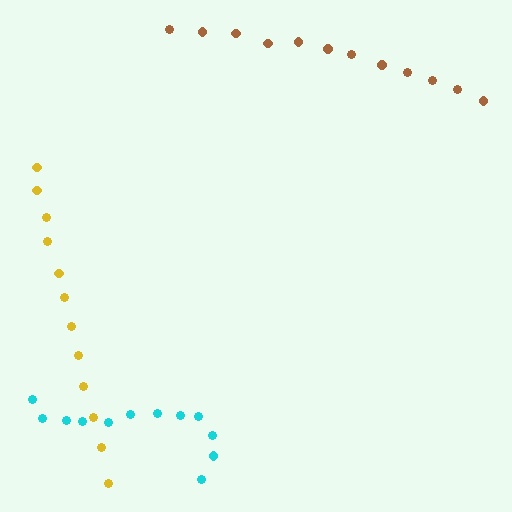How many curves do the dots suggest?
There are 3 distinct paths.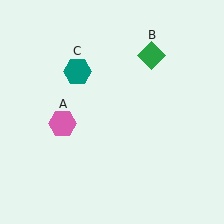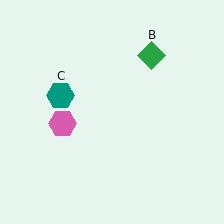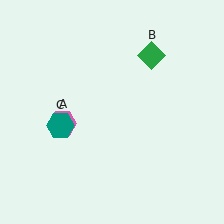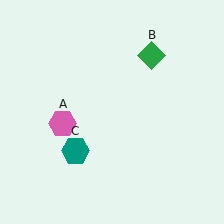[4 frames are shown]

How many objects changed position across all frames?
1 object changed position: teal hexagon (object C).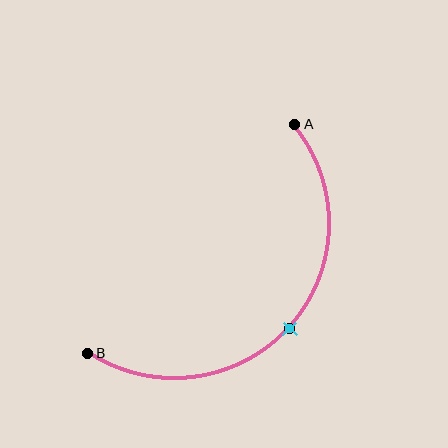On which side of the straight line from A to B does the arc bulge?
The arc bulges below and to the right of the straight line connecting A and B.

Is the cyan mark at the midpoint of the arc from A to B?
Yes. The cyan mark lies on the arc at equal arc-length from both A and B — it is the arc midpoint.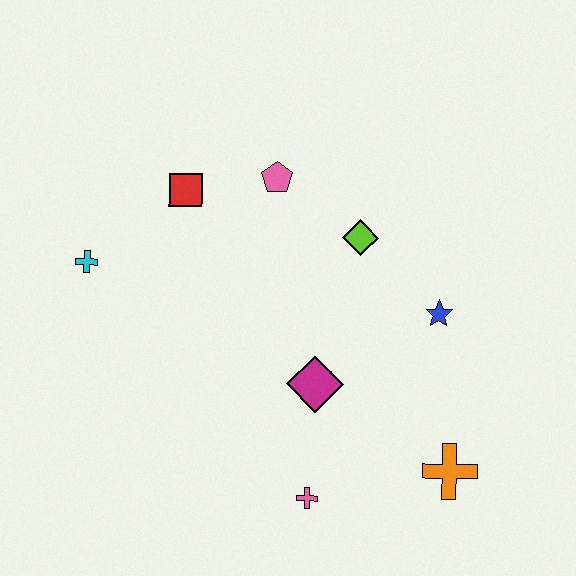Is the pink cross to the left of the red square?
No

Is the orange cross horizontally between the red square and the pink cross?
No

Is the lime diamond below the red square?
Yes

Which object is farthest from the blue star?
The cyan cross is farthest from the blue star.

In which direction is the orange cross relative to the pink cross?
The orange cross is to the right of the pink cross.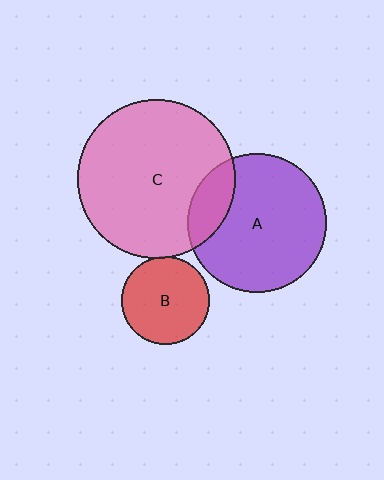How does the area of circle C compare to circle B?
Approximately 3.2 times.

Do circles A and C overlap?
Yes.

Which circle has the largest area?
Circle C (pink).